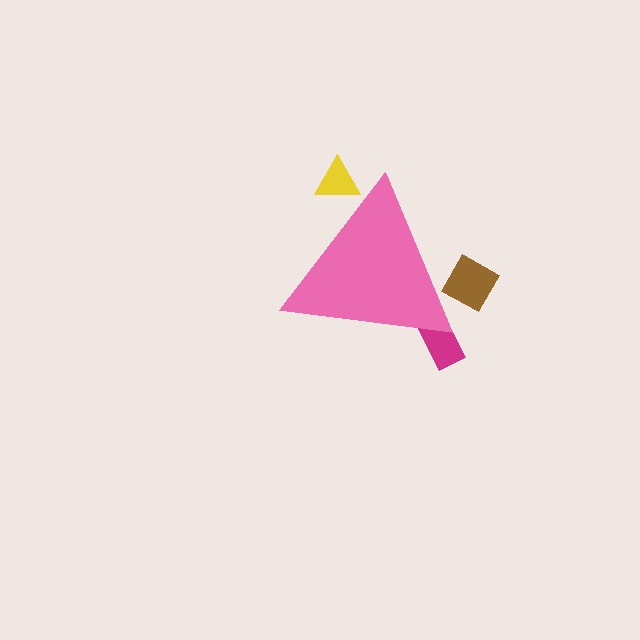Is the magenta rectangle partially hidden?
Yes, the magenta rectangle is partially hidden behind the pink triangle.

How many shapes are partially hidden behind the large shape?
3 shapes are partially hidden.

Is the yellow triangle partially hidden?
Yes, the yellow triangle is partially hidden behind the pink triangle.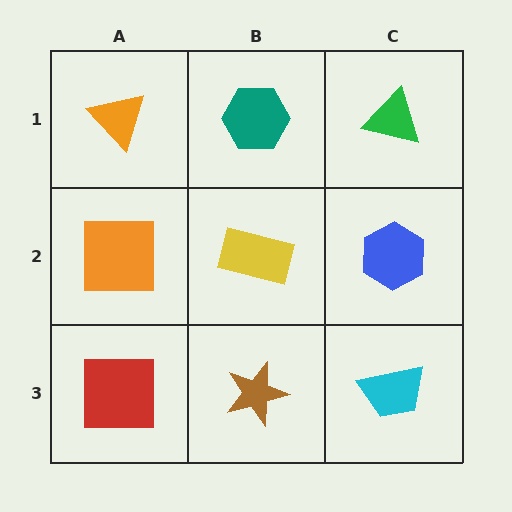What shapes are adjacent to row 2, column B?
A teal hexagon (row 1, column B), a brown star (row 3, column B), an orange square (row 2, column A), a blue hexagon (row 2, column C).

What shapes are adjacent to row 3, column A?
An orange square (row 2, column A), a brown star (row 3, column B).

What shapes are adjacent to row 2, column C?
A green triangle (row 1, column C), a cyan trapezoid (row 3, column C), a yellow rectangle (row 2, column B).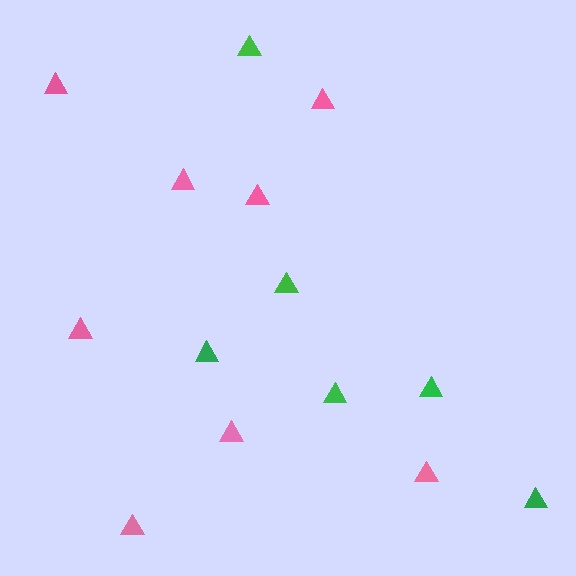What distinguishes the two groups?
There are 2 groups: one group of pink triangles (8) and one group of green triangles (6).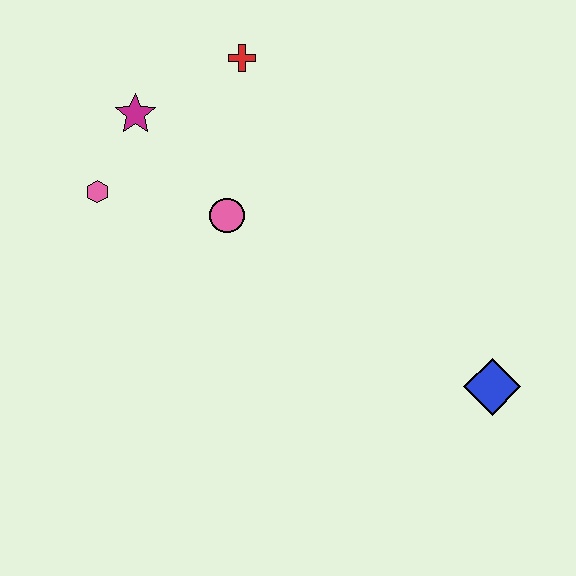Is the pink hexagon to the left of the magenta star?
Yes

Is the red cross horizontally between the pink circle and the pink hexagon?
No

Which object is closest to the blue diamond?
The pink circle is closest to the blue diamond.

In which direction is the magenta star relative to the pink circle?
The magenta star is above the pink circle.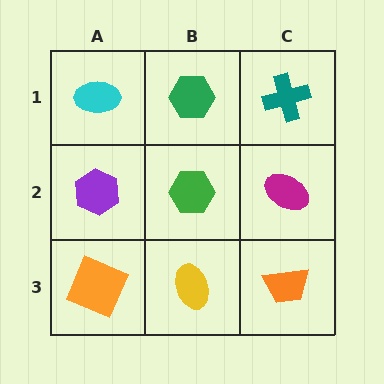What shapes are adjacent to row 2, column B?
A green hexagon (row 1, column B), a yellow ellipse (row 3, column B), a purple hexagon (row 2, column A), a magenta ellipse (row 2, column C).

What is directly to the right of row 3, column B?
An orange trapezoid.